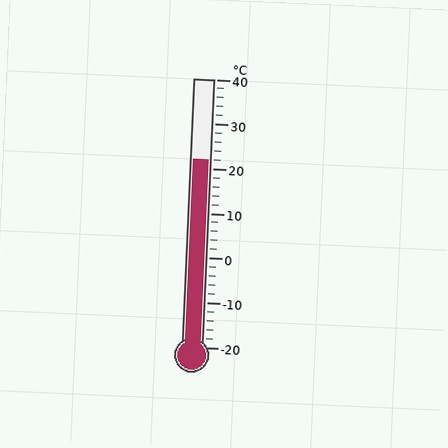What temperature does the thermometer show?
The thermometer shows approximately 22°C.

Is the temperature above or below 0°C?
The temperature is above 0°C.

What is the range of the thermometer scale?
The thermometer scale ranges from -20°C to 40°C.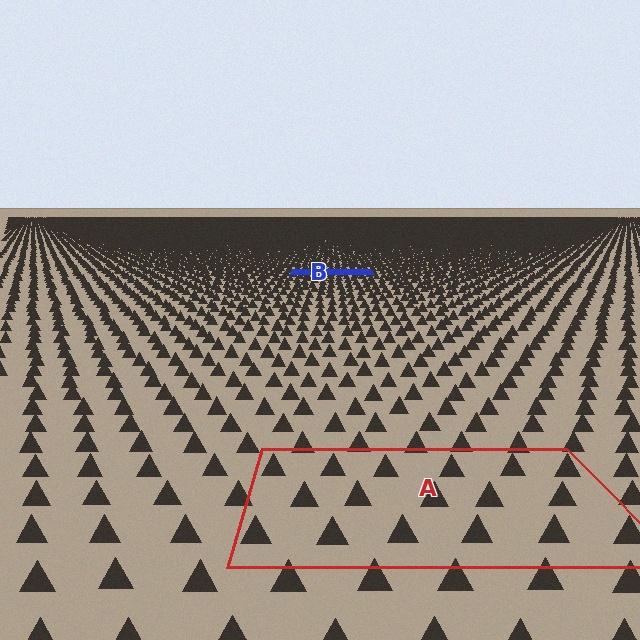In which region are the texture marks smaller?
The texture marks are smaller in region B, because it is farther away.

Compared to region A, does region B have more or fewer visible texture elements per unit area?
Region B has more texture elements per unit area — they are packed more densely because it is farther away.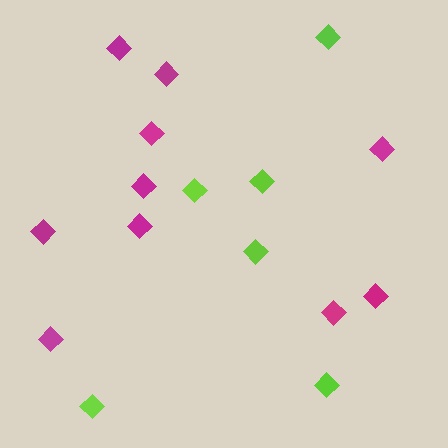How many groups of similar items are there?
There are 2 groups: one group of magenta diamonds (10) and one group of lime diamonds (6).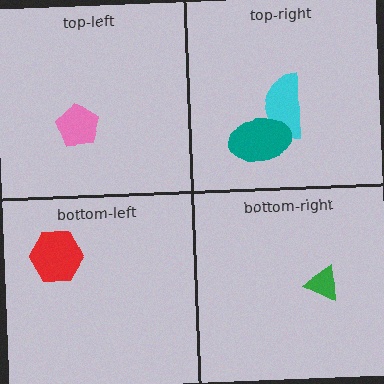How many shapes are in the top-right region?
2.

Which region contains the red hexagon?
The bottom-left region.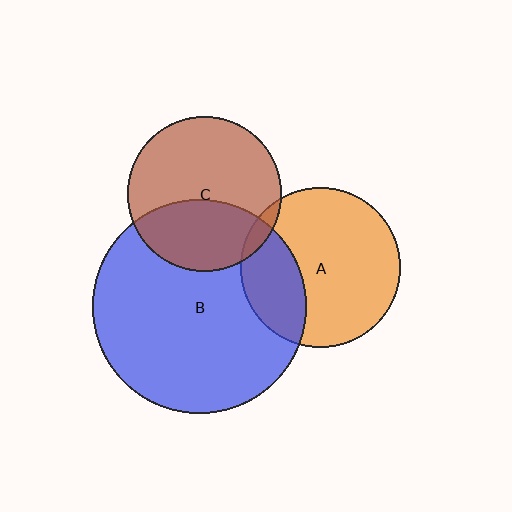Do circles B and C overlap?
Yes.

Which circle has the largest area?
Circle B (blue).